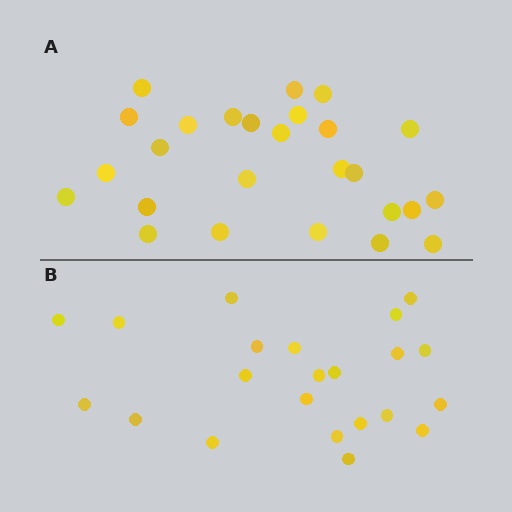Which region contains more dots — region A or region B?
Region A (the top region) has more dots.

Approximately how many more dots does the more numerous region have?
Region A has about 4 more dots than region B.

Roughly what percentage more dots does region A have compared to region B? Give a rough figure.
About 20% more.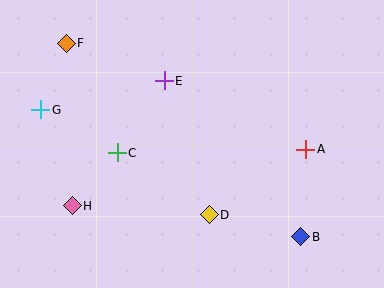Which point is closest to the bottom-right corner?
Point B is closest to the bottom-right corner.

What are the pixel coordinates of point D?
Point D is at (209, 215).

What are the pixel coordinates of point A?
Point A is at (306, 150).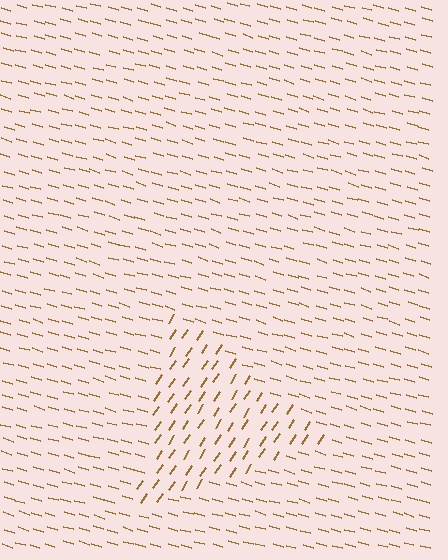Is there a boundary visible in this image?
Yes, there is a texture boundary formed by a change in line orientation.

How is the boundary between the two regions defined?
The boundary is defined purely by a change in line orientation (approximately 73 degrees difference). All lines are the same color and thickness.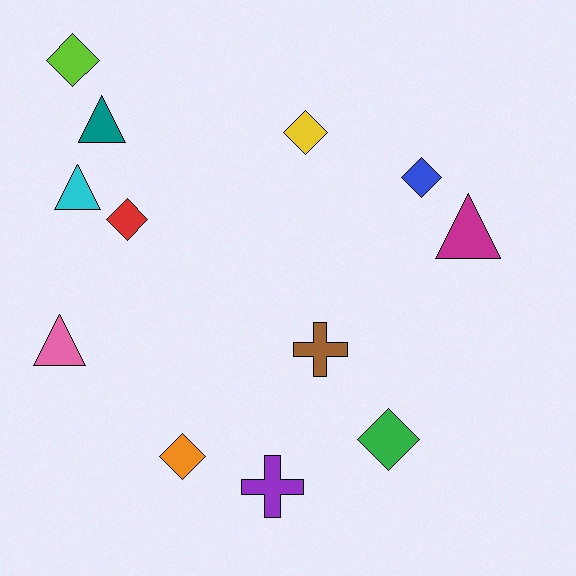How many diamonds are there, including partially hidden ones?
There are 6 diamonds.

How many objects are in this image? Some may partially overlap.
There are 12 objects.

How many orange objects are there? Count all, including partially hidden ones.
There is 1 orange object.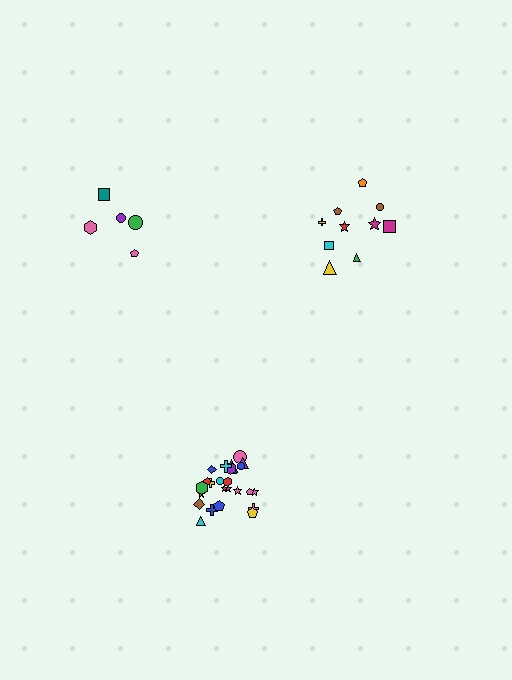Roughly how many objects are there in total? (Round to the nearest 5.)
Roughly 40 objects in total.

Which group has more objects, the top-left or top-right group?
The top-right group.